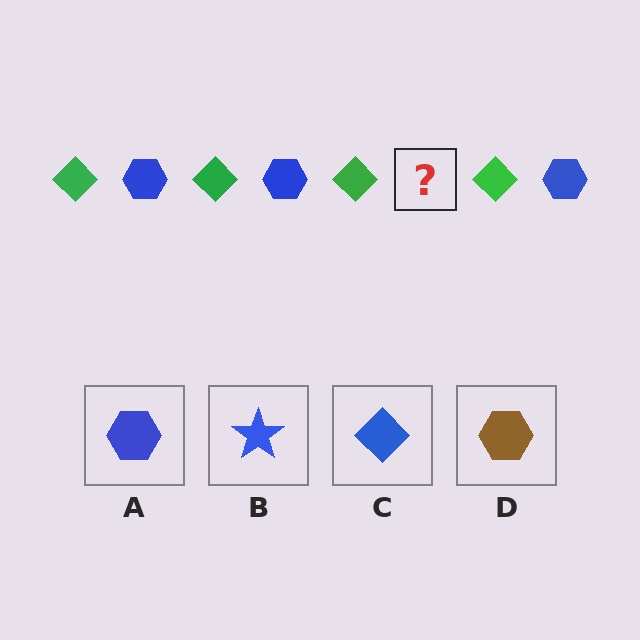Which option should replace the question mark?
Option A.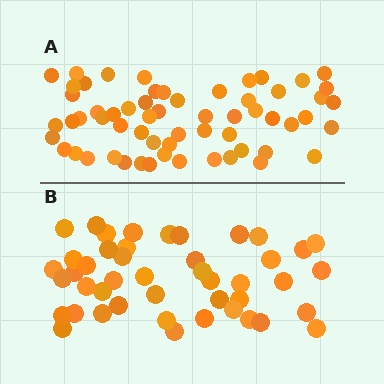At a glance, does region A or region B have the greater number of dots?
Region A (the top region) has more dots.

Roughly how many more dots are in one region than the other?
Region A has approximately 15 more dots than region B.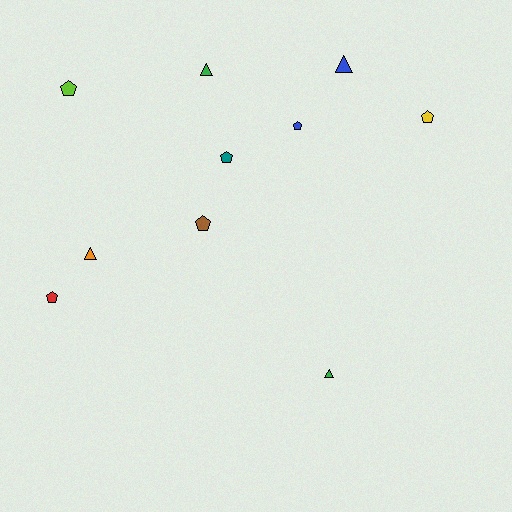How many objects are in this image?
There are 10 objects.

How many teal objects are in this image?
There is 1 teal object.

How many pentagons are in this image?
There are 6 pentagons.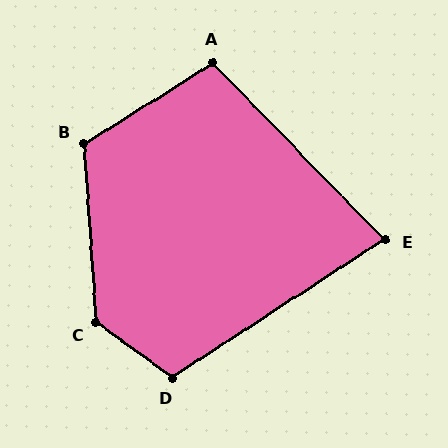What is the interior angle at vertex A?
Approximately 102 degrees (obtuse).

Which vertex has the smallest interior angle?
E, at approximately 79 degrees.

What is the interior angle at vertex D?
Approximately 112 degrees (obtuse).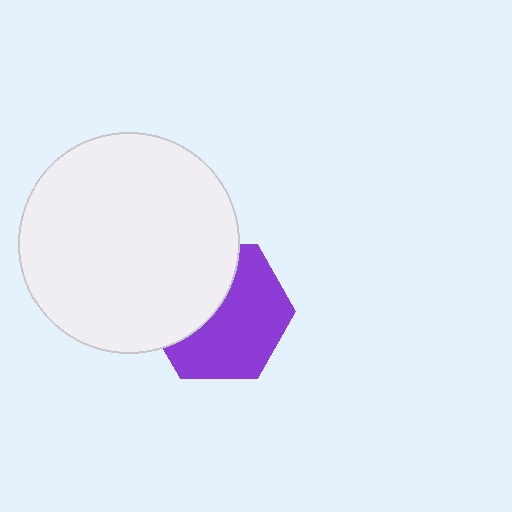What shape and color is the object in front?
The object in front is a white circle.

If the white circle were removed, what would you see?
You would see the complete purple hexagon.